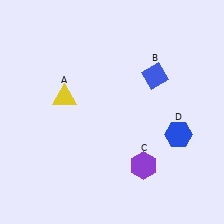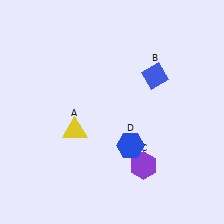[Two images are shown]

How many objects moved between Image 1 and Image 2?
2 objects moved between the two images.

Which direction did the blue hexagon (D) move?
The blue hexagon (D) moved left.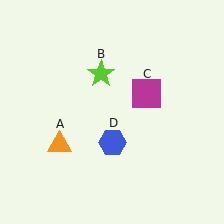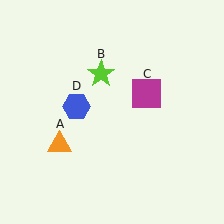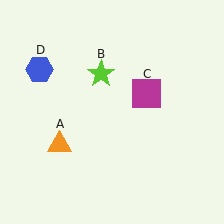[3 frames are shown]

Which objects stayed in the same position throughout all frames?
Orange triangle (object A) and lime star (object B) and magenta square (object C) remained stationary.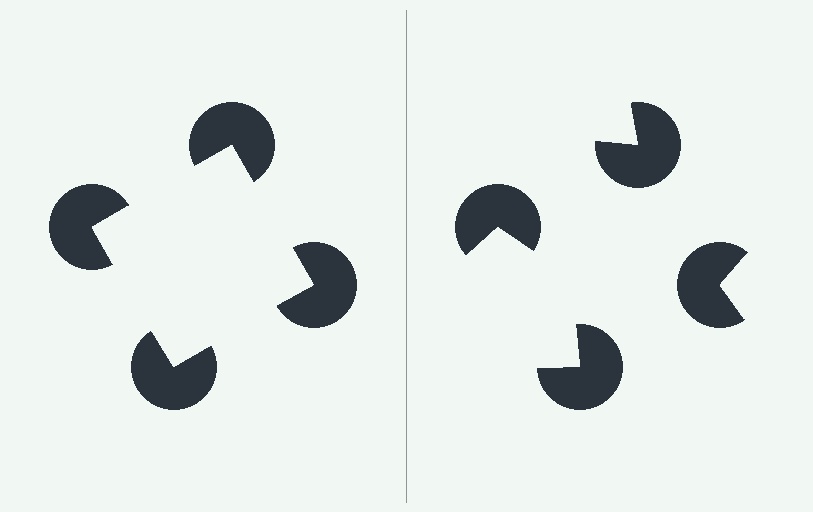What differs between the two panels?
The pac-man discs are positioned identically on both sides; only the wedge orientations differ. On the left they align to a square; on the right they are misaligned.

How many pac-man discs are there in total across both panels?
8 — 4 on each side.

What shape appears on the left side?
An illusory square.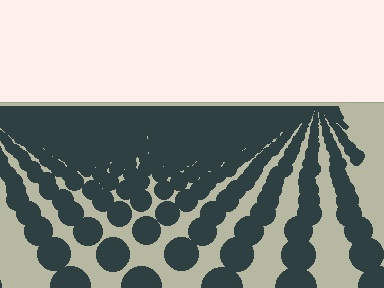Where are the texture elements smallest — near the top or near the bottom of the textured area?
Near the top.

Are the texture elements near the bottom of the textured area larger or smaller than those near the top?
Larger. Near the bottom, elements are closer to the viewer and appear at a bigger on-screen size.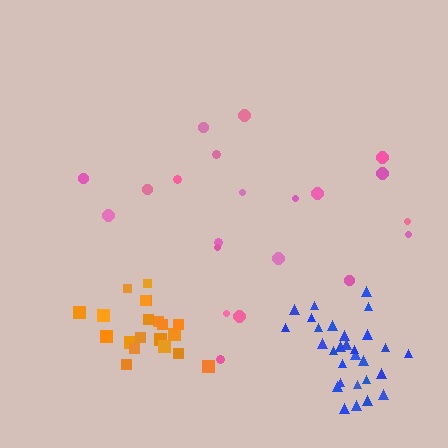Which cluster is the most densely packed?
Blue.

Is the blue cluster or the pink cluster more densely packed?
Blue.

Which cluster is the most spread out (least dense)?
Pink.